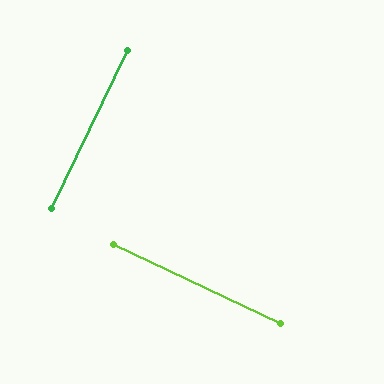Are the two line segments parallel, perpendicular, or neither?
Perpendicular — they meet at approximately 90°.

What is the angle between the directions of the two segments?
Approximately 90 degrees.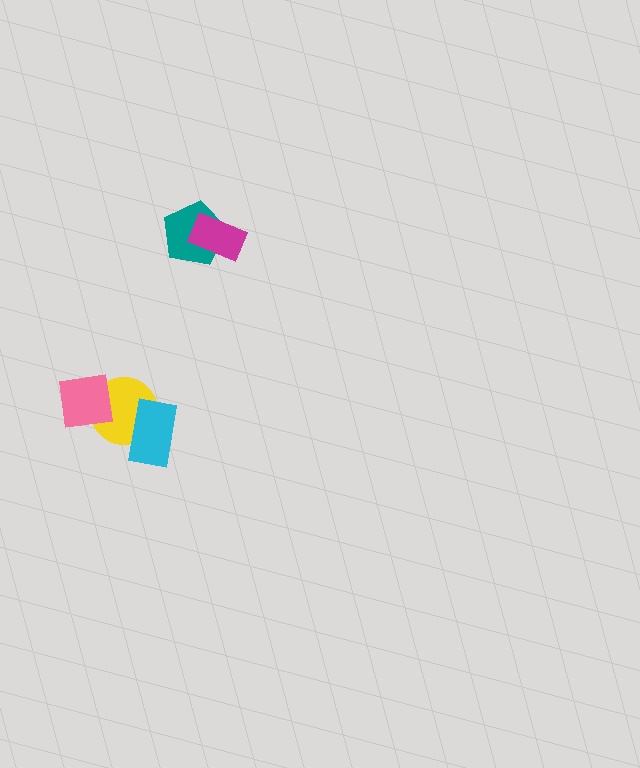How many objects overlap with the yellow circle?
2 objects overlap with the yellow circle.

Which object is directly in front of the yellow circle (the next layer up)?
The pink square is directly in front of the yellow circle.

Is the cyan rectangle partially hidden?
No, no other shape covers it.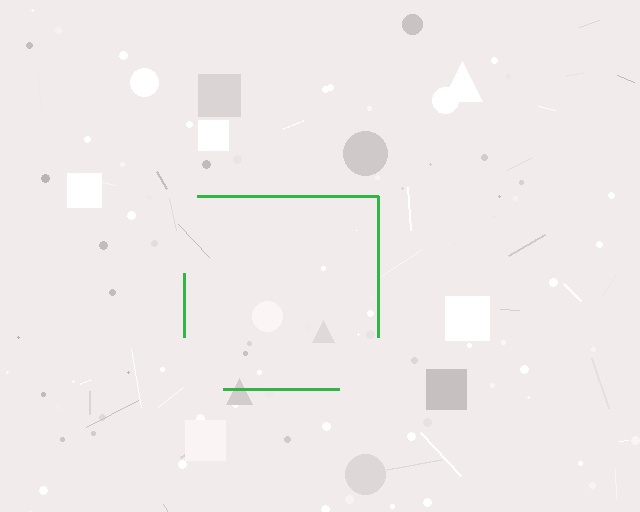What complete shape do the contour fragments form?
The contour fragments form a square.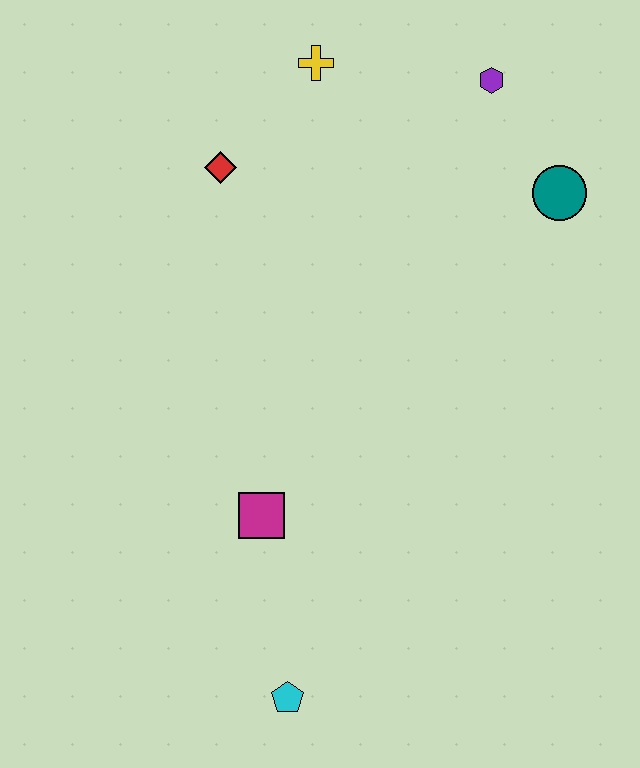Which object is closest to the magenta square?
The cyan pentagon is closest to the magenta square.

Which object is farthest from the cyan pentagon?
The purple hexagon is farthest from the cyan pentagon.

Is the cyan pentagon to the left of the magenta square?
No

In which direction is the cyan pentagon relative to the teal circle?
The cyan pentagon is below the teal circle.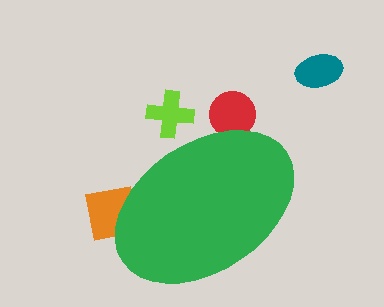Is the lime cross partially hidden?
Yes, the lime cross is partially hidden behind the green ellipse.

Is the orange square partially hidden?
Yes, the orange square is partially hidden behind the green ellipse.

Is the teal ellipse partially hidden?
No, the teal ellipse is fully visible.